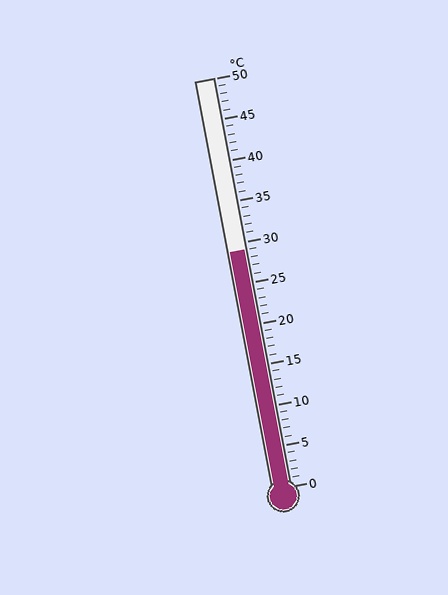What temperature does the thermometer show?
The thermometer shows approximately 29°C.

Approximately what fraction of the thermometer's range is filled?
The thermometer is filled to approximately 60% of its range.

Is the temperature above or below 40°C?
The temperature is below 40°C.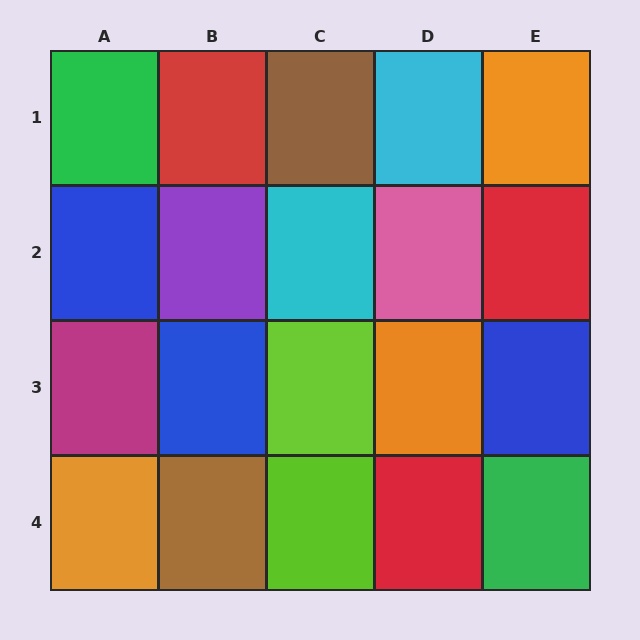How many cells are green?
2 cells are green.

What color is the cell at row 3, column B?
Blue.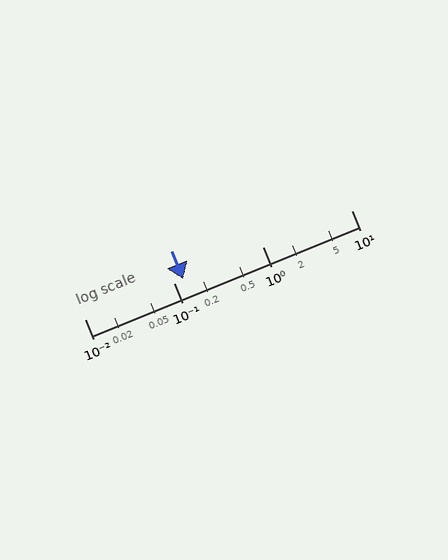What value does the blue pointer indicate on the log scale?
The pointer indicates approximately 0.13.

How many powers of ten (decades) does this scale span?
The scale spans 3 decades, from 0.01 to 10.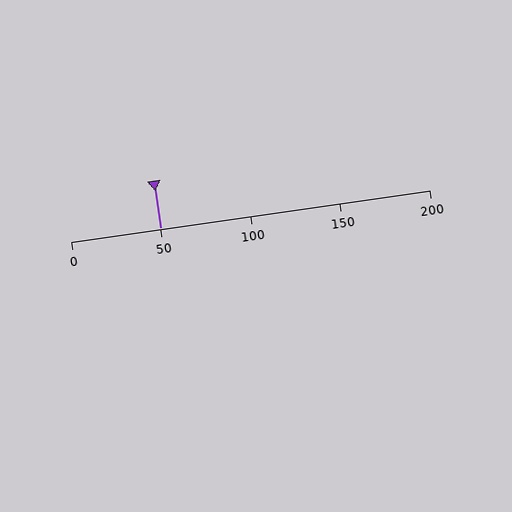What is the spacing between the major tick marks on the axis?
The major ticks are spaced 50 apart.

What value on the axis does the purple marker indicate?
The marker indicates approximately 50.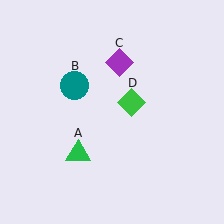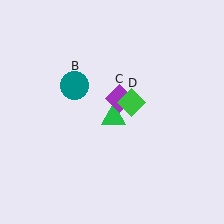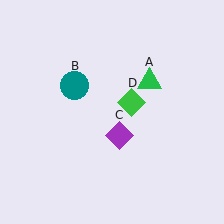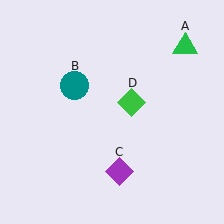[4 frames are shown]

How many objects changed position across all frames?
2 objects changed position: green triangle (object A), purple diamond (object C).